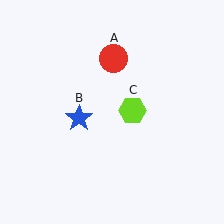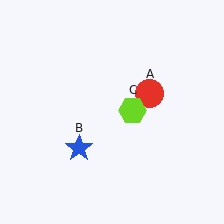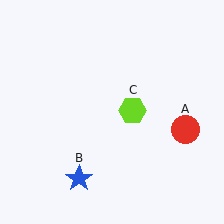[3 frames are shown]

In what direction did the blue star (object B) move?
The blue star (object B) moved down.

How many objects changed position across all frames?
2 objects changed position: red circle (object A), blue star (object B).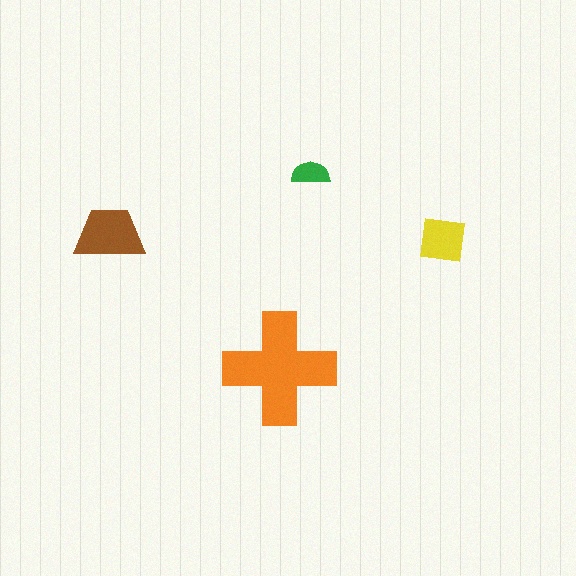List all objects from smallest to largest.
The green semicircle, the yellow square, the brown trapezoid, the orange cross.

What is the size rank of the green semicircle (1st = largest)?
4th.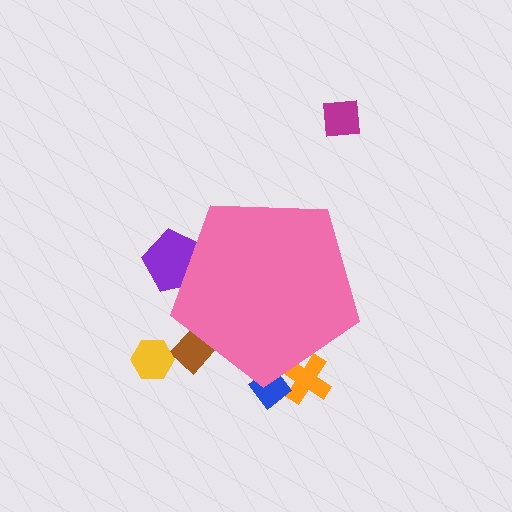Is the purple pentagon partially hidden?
Yes, the purple pentagon is partially hidden behind the pink pentagon.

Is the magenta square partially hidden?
No, the magenta square is fully visible.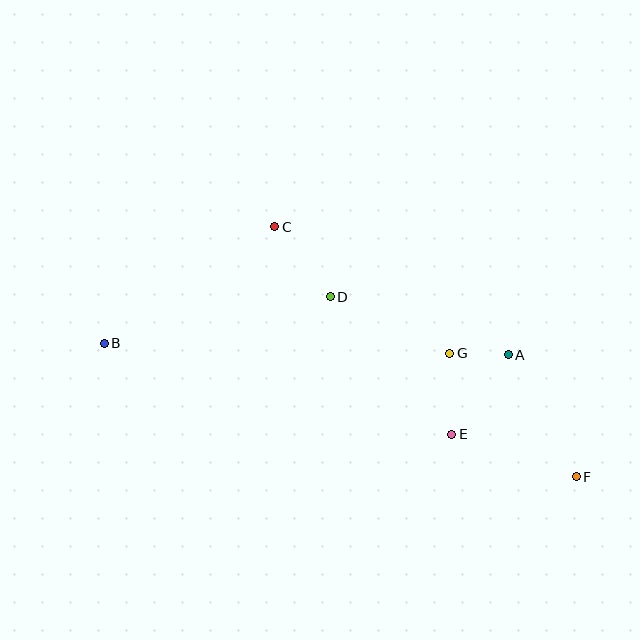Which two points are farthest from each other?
Points B and F are farthest from each other.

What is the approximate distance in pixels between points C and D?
The distance between C and D is approximately 89 pixels.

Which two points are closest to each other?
Points A and G are closest to each other.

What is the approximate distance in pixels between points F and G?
The distance between F and G is approximately 177 pixels.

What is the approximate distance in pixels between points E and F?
The distance between E and F is approximately 131 pixels.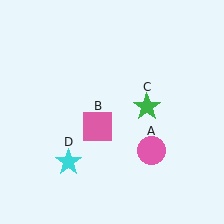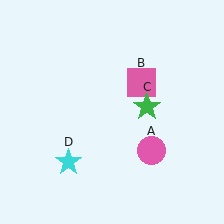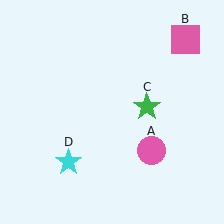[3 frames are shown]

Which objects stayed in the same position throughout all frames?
Pink circle (object A) and green star (object C) and cyan star (object D) remained stationary.